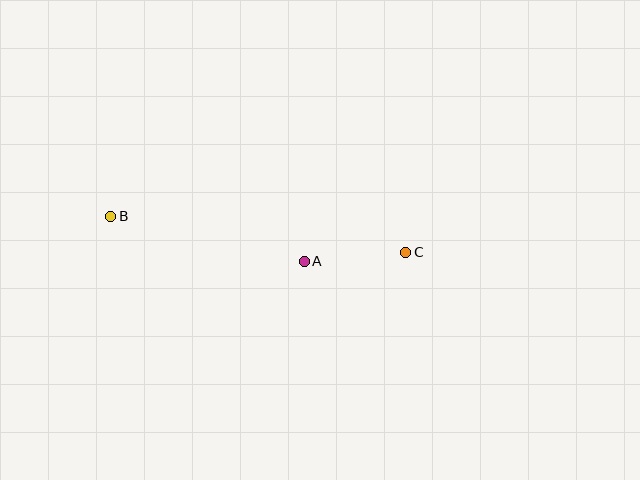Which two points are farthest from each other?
Points B and C are farthest from each other.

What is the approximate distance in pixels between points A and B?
The distance between A and B is approximately 199 pixels.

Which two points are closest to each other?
Points A and C are closest to each other.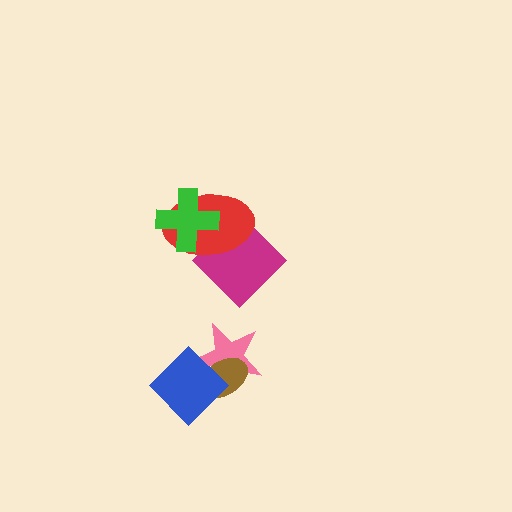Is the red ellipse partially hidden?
Yes, it is partially covered by another shape.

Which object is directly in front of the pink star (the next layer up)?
The brown ellipse is directly in front of the pink star.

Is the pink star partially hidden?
Yes, it is partially covered by another shape.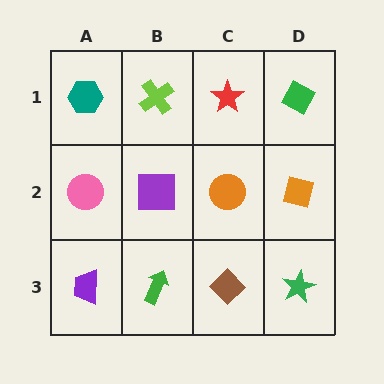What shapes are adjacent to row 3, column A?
A pink circle (row 2, column A), a green arrow (row 3, column B).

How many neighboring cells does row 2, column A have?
3.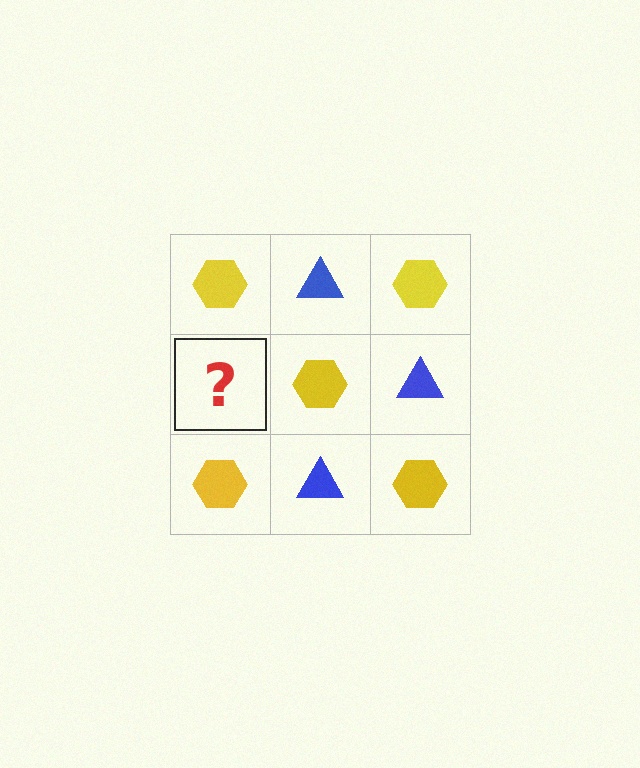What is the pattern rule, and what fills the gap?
The rule is that it alternates yellow hexagon and blue triangle in a checkerboard pattern. The gap should be filled with a blue triangle.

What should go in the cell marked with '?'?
The missing cell should contain a blue triangle.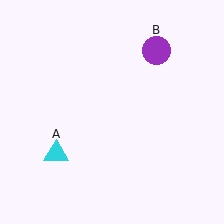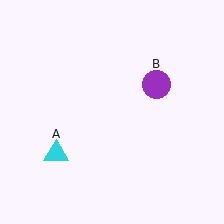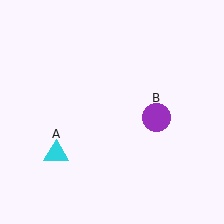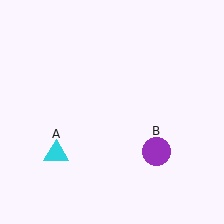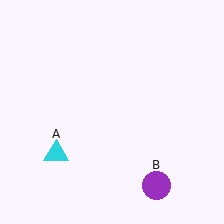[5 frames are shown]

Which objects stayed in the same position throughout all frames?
Cyan triangle (object A) remained stationary.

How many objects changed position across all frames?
1 object changed position: purple circle (object B).